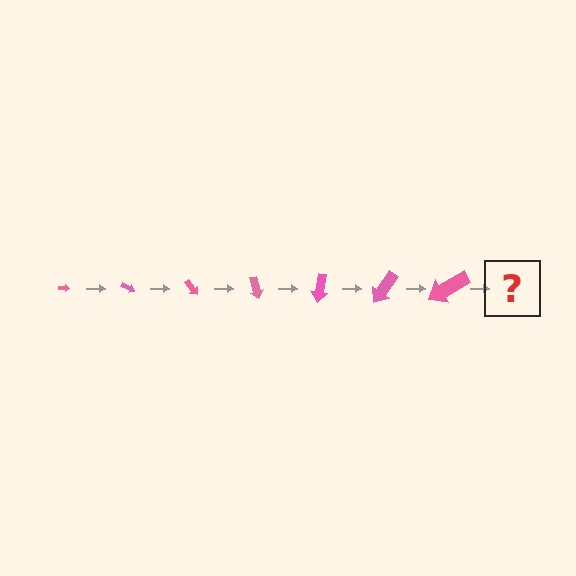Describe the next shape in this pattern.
It should be an arrow, larger than the previous one and rotated 175 degrees from the start.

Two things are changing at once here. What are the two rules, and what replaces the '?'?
The two rules are that the arrow grows larger each step and it rotates 25 degrees each step. The '?' should be an arrow, larger than the previous one and rotated 175 degrees from the start.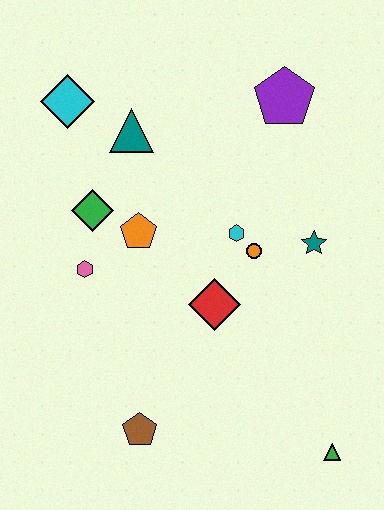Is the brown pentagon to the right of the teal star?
No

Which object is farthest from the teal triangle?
The green triangle is farthest from the teal triangle.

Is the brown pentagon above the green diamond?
No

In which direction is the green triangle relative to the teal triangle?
The green triangle is below the teal triangle.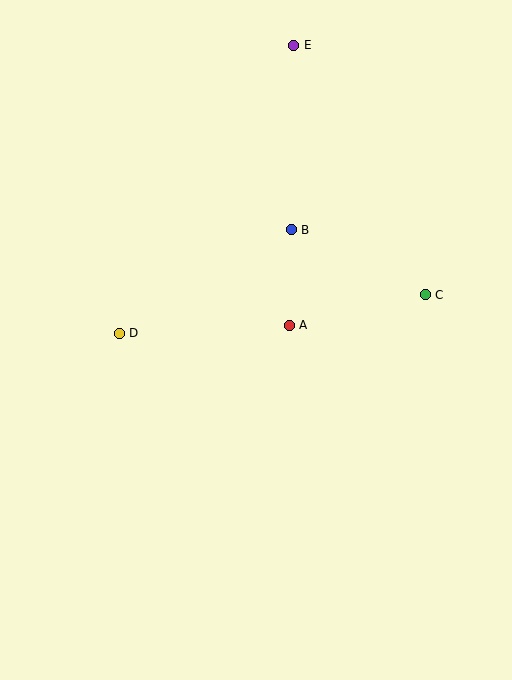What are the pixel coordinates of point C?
Point C is at (425, 295).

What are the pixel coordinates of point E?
Point E is at (294, 45).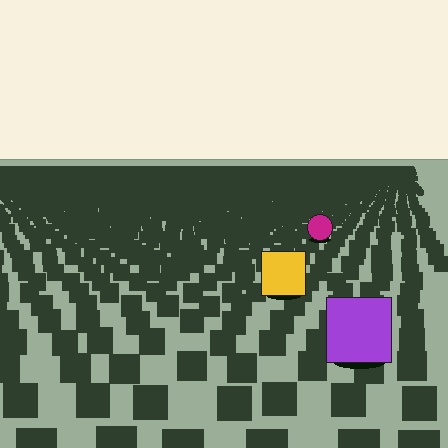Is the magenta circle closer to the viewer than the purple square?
No. The purple square is closer — you can tell from the texture gradient: the ground texture is coarser near it.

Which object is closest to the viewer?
The purple square is closest. The texture marks near it are larger and more spread out.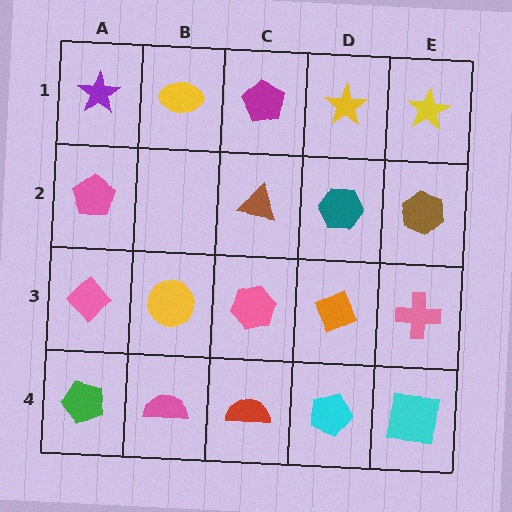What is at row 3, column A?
A pink diamond.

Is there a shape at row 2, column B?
No, that cell is empty.